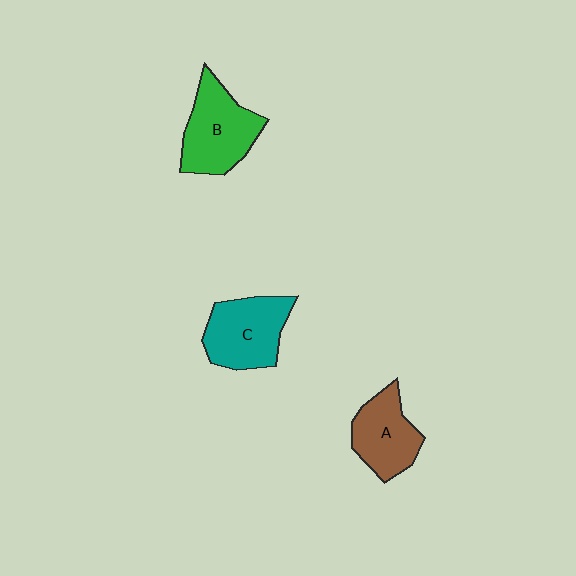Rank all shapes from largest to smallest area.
From largest to smallest: B (green), C (teal), A (brown).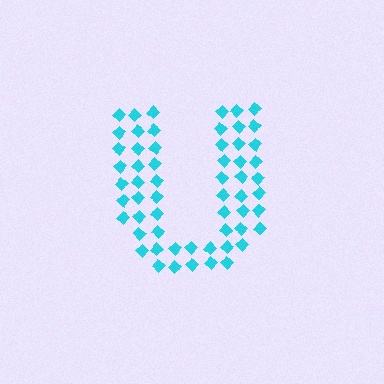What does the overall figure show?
The overall figure shows the letter U.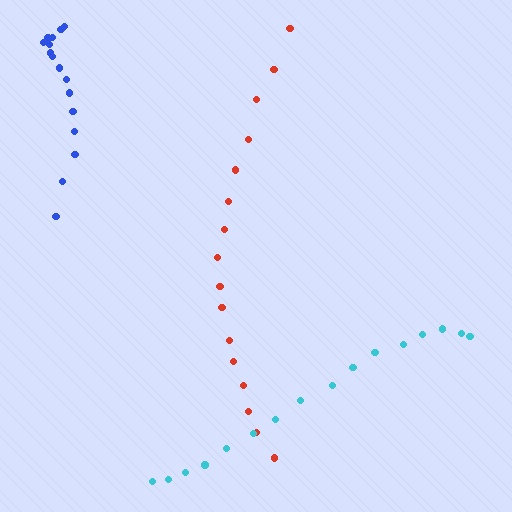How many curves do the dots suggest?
There are 3 distinct paths.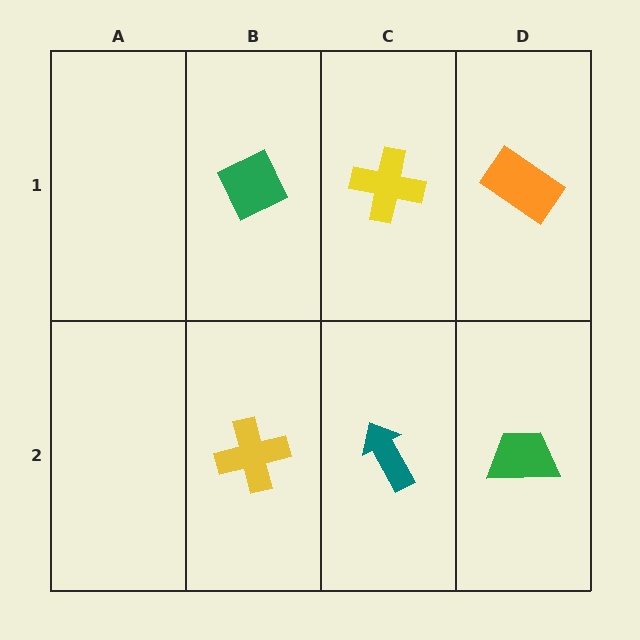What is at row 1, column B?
A green diamond.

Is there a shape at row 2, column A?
No, that cell is empty.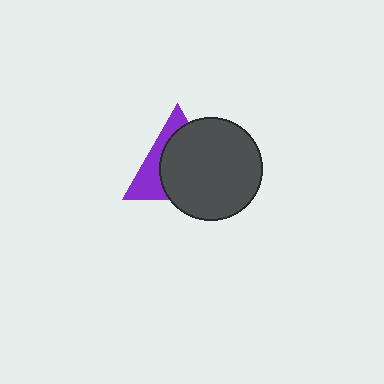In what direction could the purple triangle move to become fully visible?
The purple triangle could move toward the upper-left. That would shift it out from behind the dark gray circle entirely.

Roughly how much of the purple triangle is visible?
A small part of it is visible (roughly 35%).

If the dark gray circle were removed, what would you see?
You would see the complete purple triangle.